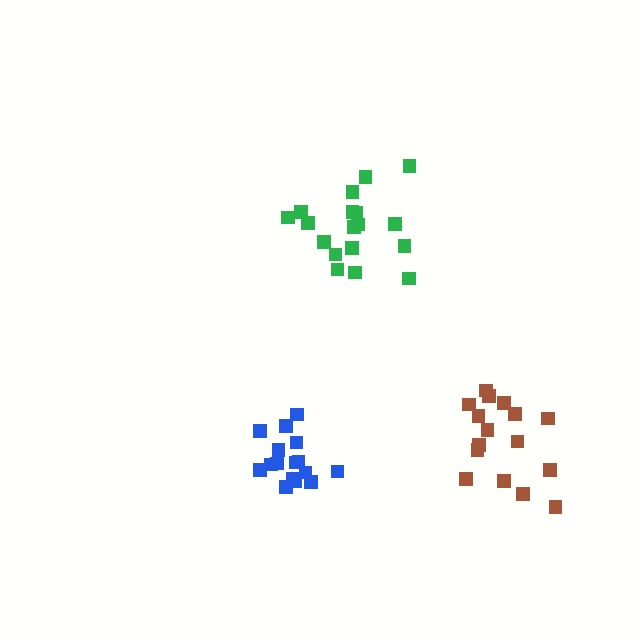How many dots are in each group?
Group 1: 18 dots, Group 2: 16 dots, Group 3: 16 dots (50 total).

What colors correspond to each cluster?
The clusters are colored: green, brown, blue.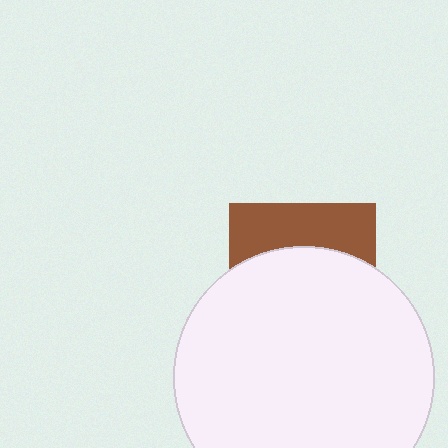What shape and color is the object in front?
The object in front is a white circle.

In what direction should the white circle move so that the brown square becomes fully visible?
The white circle should move down. That is the shortest direction to clear the overlap and leave the brown square fully visible.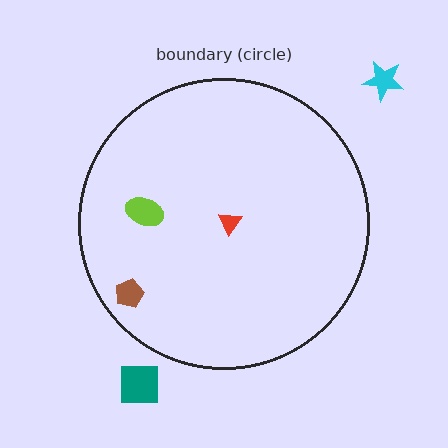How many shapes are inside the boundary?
3 inside, 2 outside.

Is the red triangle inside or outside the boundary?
Inside.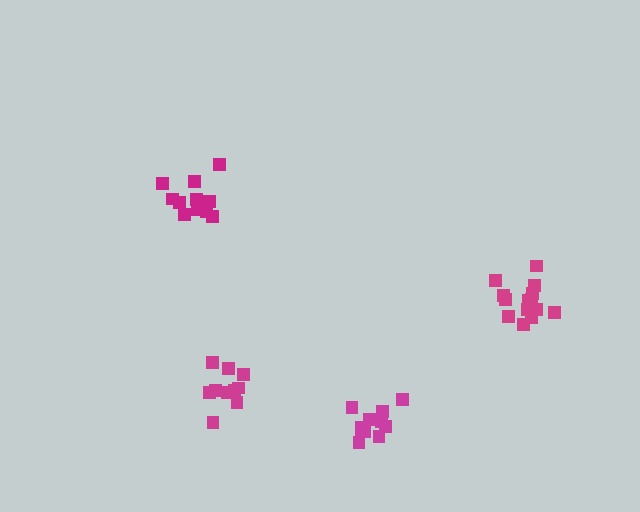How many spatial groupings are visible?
There are 4 spatial groupings.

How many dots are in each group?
Group 1: 11 dots, Group 2: 15 dots, Group 3: 12 dots, Group 4: 10 dots (48 total).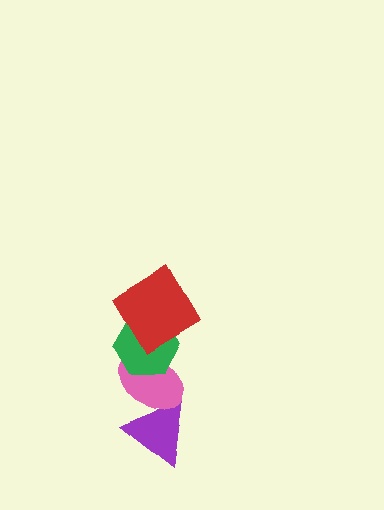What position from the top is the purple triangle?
The purple triangle is 4th from the top.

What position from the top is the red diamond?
The red diamond is 1st from the top.